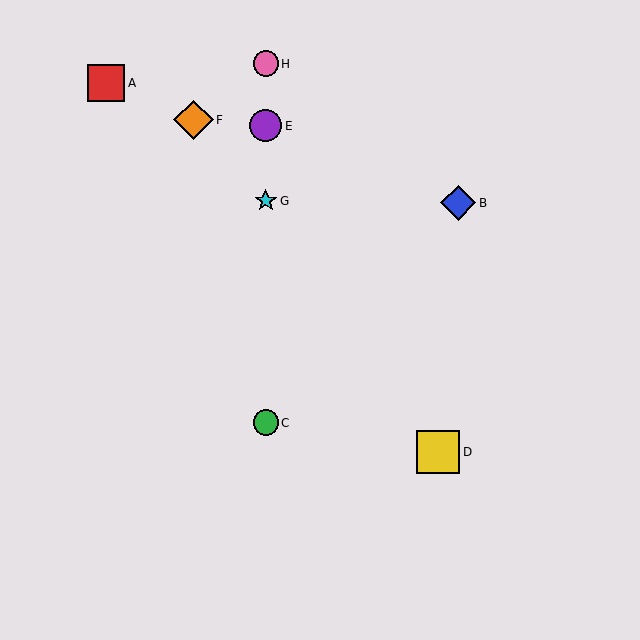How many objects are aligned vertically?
4 objects (C, E, G, H) are aligned vertically.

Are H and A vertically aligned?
No, H is at x≈266 and A is at x≈106.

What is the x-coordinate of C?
Object C is at x≈266.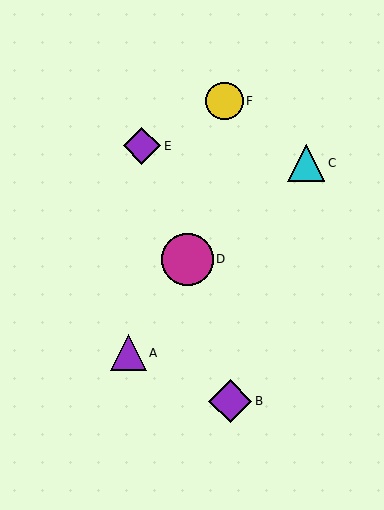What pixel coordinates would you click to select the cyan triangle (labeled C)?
Click at (306, 163) to select the cyan triangle C.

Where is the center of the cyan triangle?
The center of the cyan triangle is at (306, 163).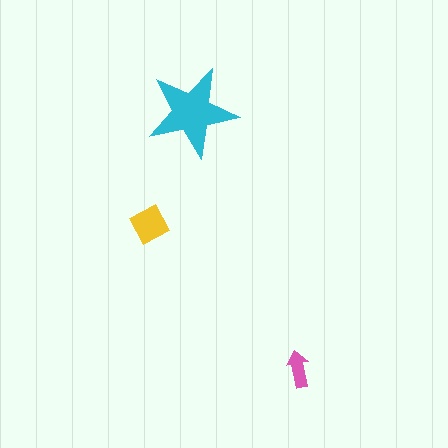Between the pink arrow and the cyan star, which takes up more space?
The cyan star.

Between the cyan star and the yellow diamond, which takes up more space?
The cyan star.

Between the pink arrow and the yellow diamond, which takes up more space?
The yellow diamond.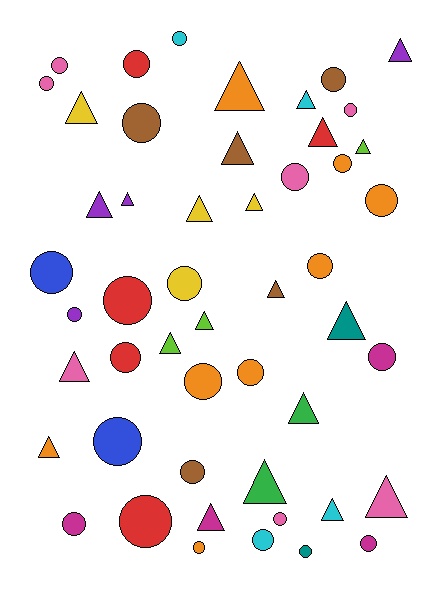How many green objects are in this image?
There are 2 green objects.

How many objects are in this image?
There are 50 objects.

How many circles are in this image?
There are 28 circles.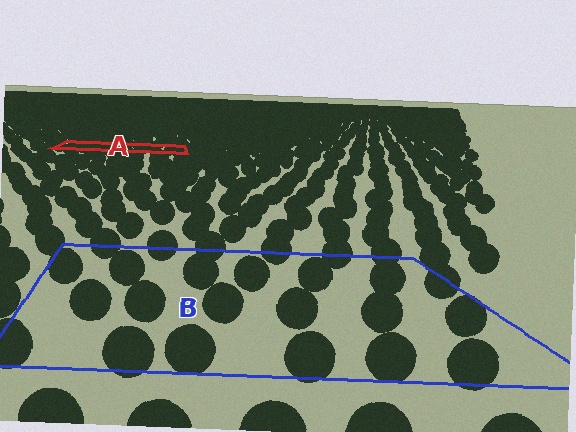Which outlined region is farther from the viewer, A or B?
Region A is farther from the viewer — the texture elements inside it appear smaller and more densely packed.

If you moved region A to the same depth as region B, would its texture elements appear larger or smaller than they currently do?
They would appear larger. At a closer depth, the same texture elements are projected at a bigger on-screen size.